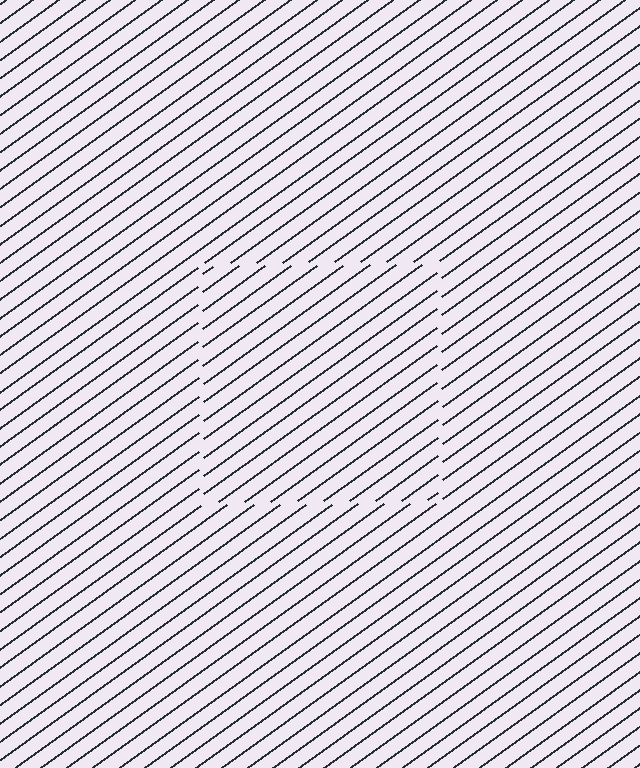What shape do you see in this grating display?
An illusory square. The interior of the shape contains the same grating, shifted by half a period — the contour is defined by the phase discontinuity where line-ends from the inner and outer gratings abut.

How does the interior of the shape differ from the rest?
The interior of the shape contains the same grating, shifted by half a period — the contour is defined by the phase discontinuity where line-ends from the inner and outer gratings abut.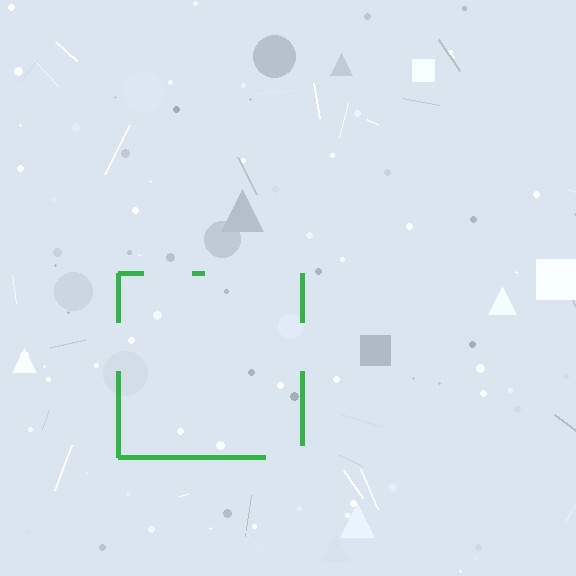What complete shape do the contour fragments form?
The contour fragments form a square.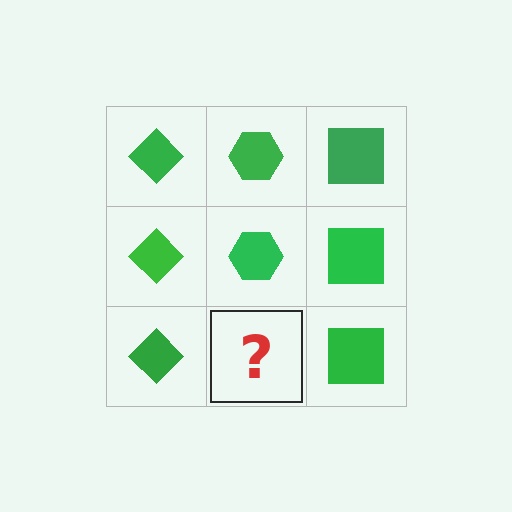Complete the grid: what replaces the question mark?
The question mark should be replaced with a green hexagon.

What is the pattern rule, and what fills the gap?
The rule is that each column has a consistent shape. The gap should be filled with a green hexagon.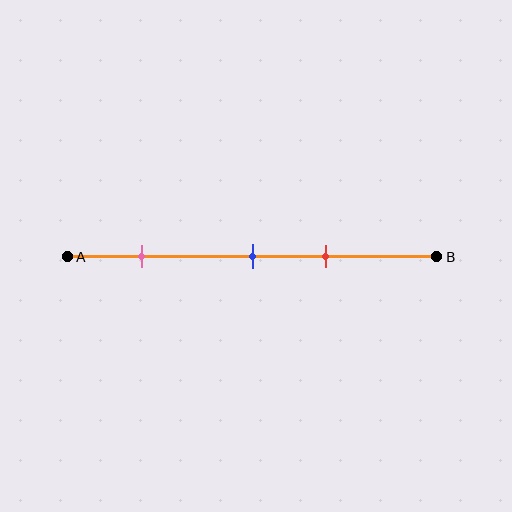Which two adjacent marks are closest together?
The blue and red marks are the closest adjacent pair.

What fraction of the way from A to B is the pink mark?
The pink mark is approximately 20% (0.2) of the way from A to B.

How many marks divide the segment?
There are 3 marks dividing the segment.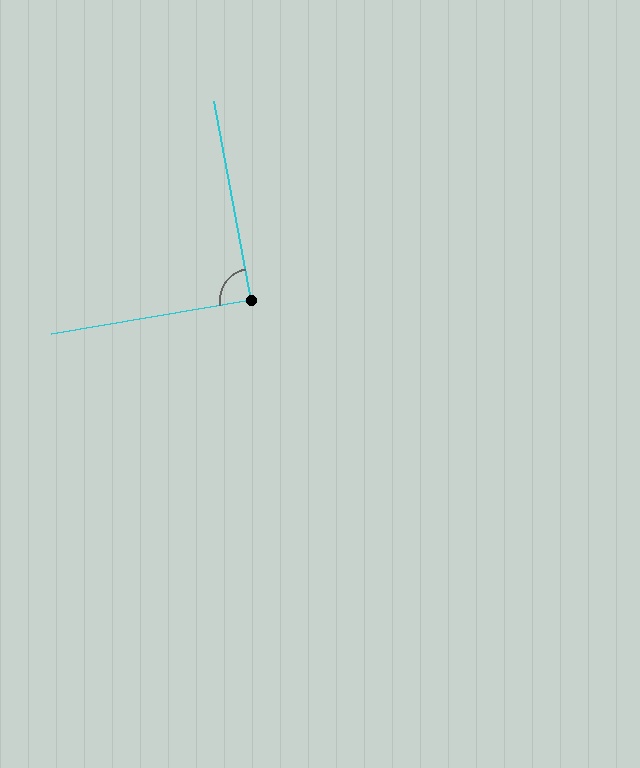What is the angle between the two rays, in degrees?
Approximately 89 degrees.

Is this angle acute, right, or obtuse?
It is approximately a right angle.